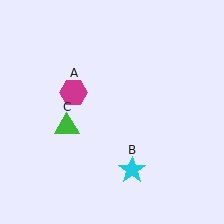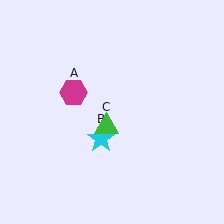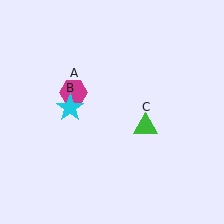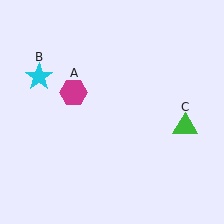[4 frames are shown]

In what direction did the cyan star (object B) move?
The cyan star (object B) moved up and to the left.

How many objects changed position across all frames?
2 objects changed position: cyan star (object B), green triangle (object C).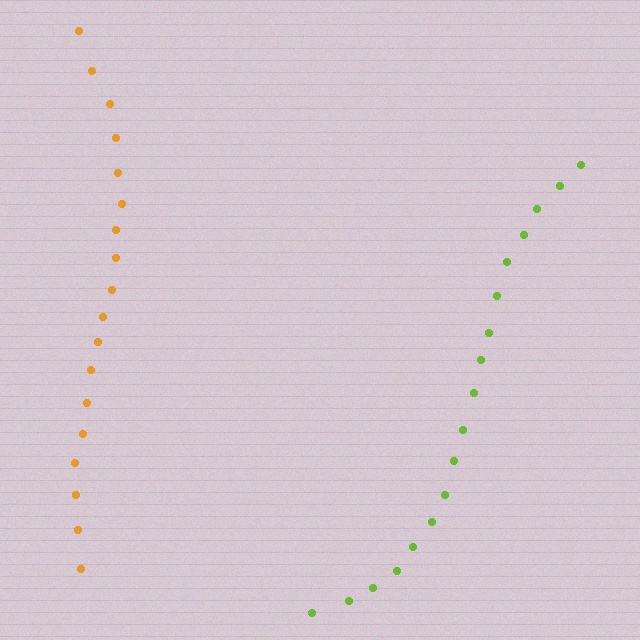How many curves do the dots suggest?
There are 2 distinct paths.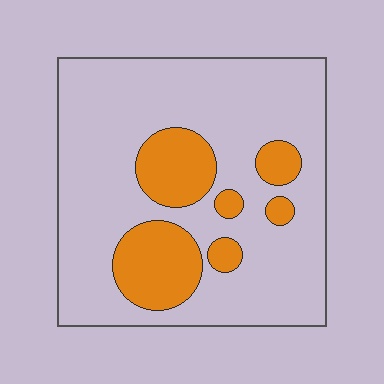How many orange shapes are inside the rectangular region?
6.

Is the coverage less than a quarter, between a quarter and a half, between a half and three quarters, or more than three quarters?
Less than a quarter.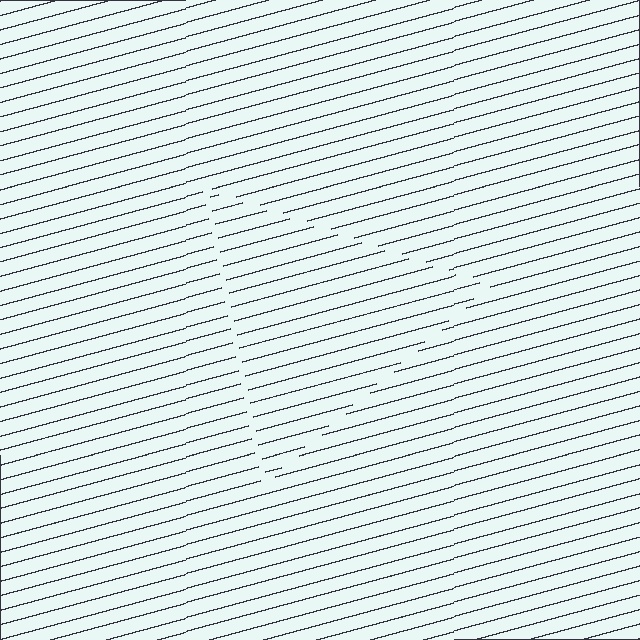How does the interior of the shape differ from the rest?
The interior of the shape contains the same grating, shifted by half a period — the contour is defined by the phase discontinuity where line-ends from the inner and outer gratings abut.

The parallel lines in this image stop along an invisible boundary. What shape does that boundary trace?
An illusory triangle. The interior of the shape contains the same grating, shifted by half a period — the contour is defined by the phase discontinuity where line-ends from the inner and outer gratings abut.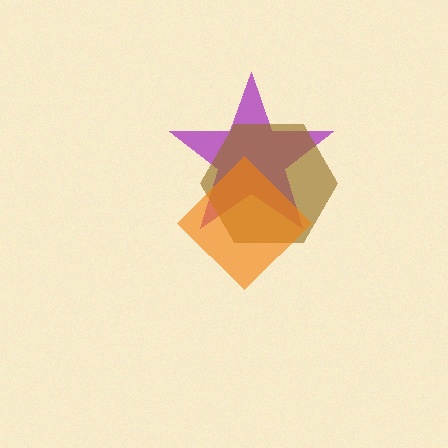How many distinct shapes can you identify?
There are 3 distinct shapes: a purple star, a brown hexagon, an orange diamond.